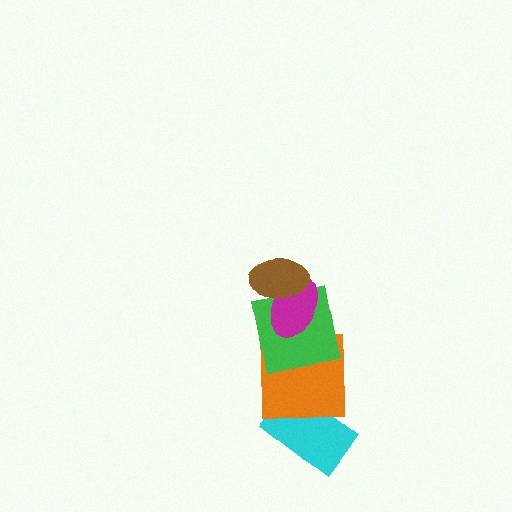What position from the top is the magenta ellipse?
The magenta ellipse is 2nd from the top.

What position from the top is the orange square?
The orange square is 4th from the top.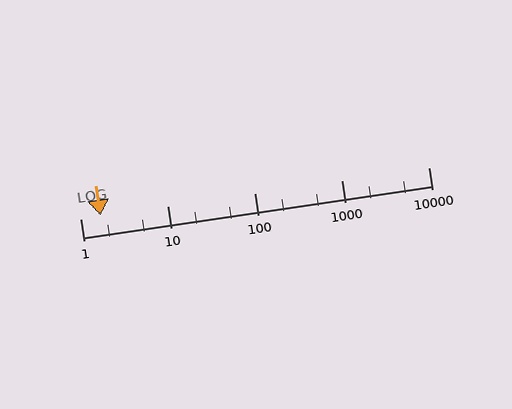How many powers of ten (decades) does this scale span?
The scale spans 4 decades, from 1 to 10000.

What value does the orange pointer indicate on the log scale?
The pointer indicates approximately 1.7.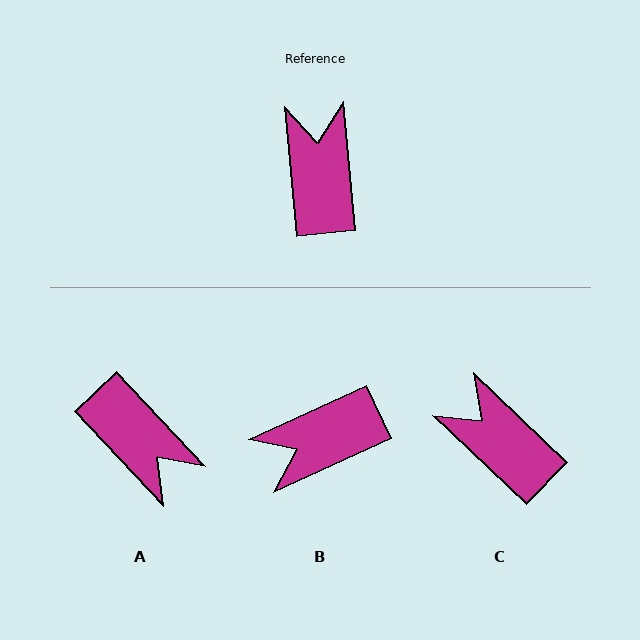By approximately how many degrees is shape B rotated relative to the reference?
Approximately 109 degrees counter-clockwise.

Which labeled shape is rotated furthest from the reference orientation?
A, about 142 degrees away.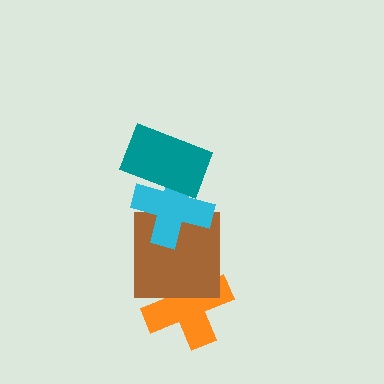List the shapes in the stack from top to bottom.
From top to bottom: the teal rectangle, the cyan cross, the brown square, the orange cross.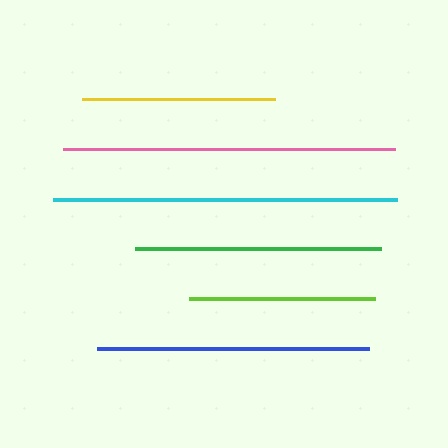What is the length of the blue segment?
The blue segment is approximately 272 pixels long.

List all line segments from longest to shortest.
From longest to shortest: cyan, pink, blue, green, yellow, lime.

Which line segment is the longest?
The cyan line is the longest at approximately 345 pixels.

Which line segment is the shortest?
The lime line is the shortest at approximately 186 pixels.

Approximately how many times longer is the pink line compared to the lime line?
The pink line is approximately 1.8 times the length of the lime line.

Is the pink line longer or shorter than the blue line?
The pink line is longer than the blue line.